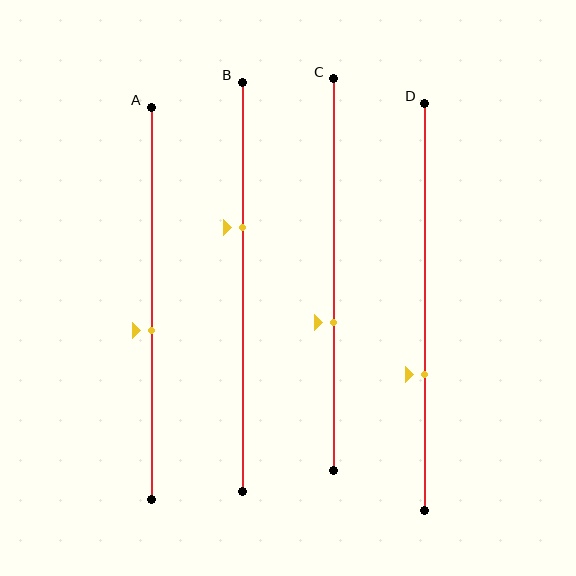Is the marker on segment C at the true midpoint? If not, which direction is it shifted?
No, the marker on segment C is shifted downward by about 12% of the segment length.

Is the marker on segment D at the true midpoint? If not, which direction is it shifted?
No, the marker on segment D is shifted downward by about 17% of the segment length.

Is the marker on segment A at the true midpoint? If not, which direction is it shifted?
No, the marker on segment A is shifted downward by about 7% of the segment length.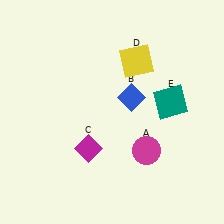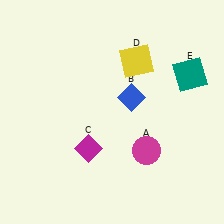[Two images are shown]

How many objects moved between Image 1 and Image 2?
1 object moved between the two images.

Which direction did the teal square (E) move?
The teal square (E) moved up.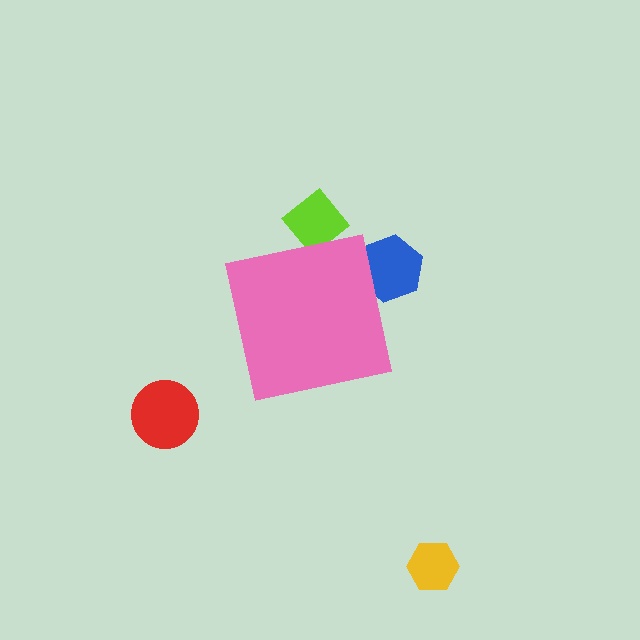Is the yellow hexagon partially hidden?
No, the yellow hexagon is fully visible.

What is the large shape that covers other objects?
A pink square.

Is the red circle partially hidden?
No, the red circle is fully visible.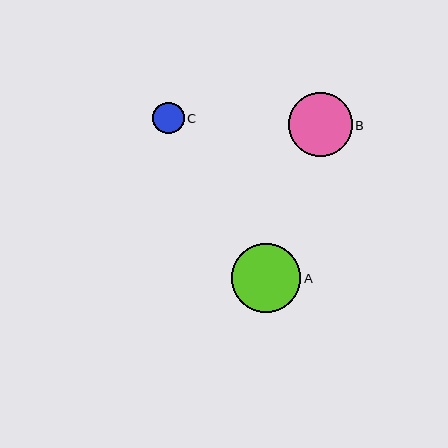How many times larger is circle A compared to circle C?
Circle A is approximately 2.2 times the size of circle C.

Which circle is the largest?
Circle A is the largest with a size of approximately 69 pixels.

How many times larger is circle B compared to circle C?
Circle B is approximately 2.0 times the size of circle C.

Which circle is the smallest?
Circle C is the smallest with a size of approximately 32 pixels.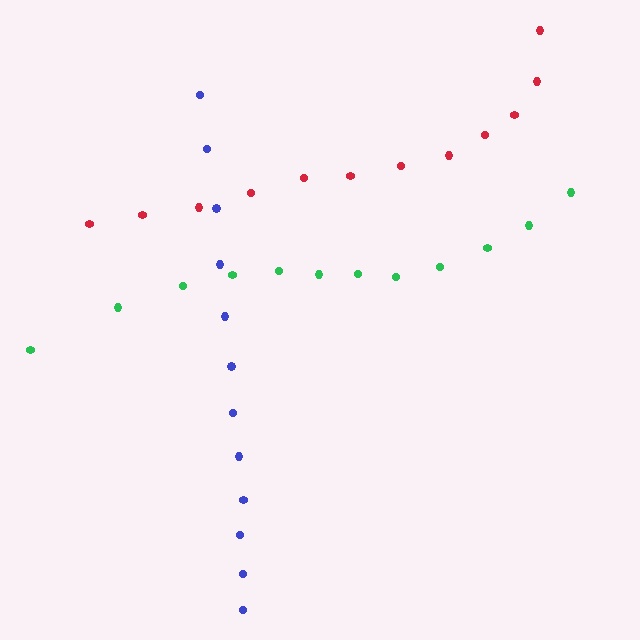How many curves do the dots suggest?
There are 3 distinct paths.